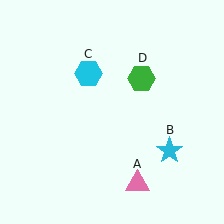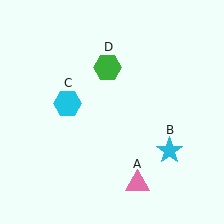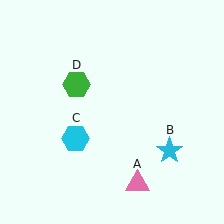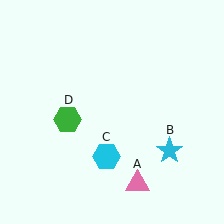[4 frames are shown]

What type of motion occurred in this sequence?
The cyan hexagon (object C), green hexagon (object D) rotated counterclockwise around the center of the scene.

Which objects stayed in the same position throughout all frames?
Pink triangle (object A) and cyan star (object B) remained stationary.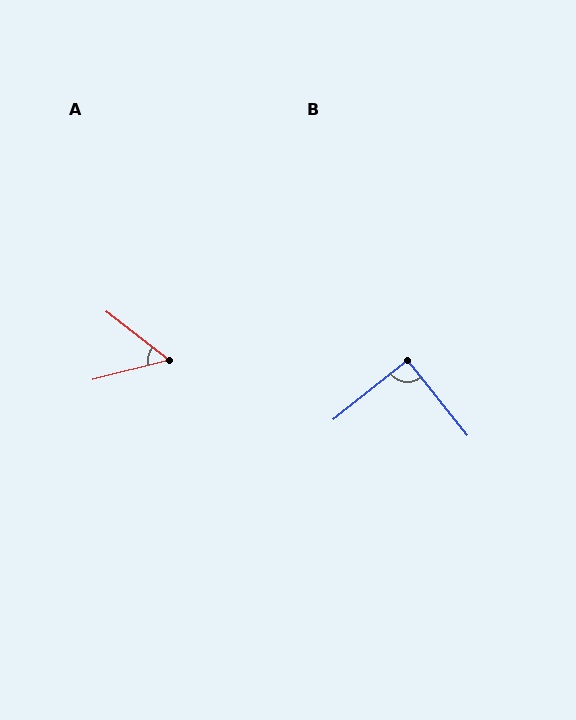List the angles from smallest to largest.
A (52°), B (90°).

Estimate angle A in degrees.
Approximately 52 degrees.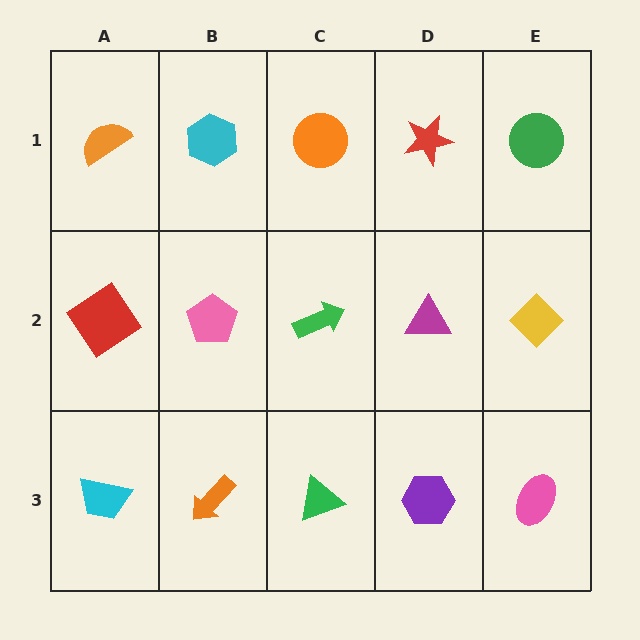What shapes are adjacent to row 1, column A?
A red diamond (row 2, column A), a cyan hexagon (row 1, column B).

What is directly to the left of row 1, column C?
A cyan hexagon.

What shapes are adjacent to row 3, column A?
A red diamond (row 2, column A), an orange arrow (row 3, column B).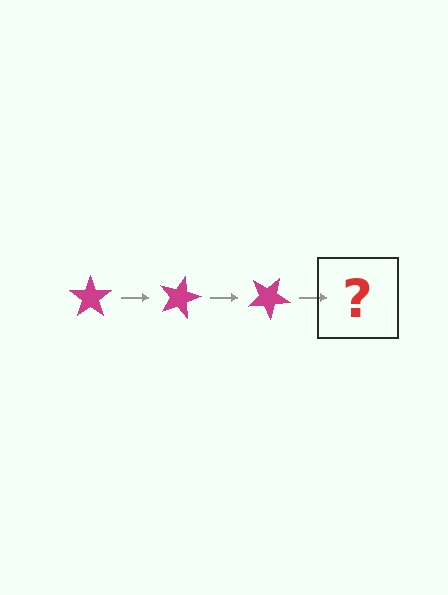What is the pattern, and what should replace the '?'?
The pattern is that the star rotates 15 degrees each step. The '?' should be a magenta star rotated 45 degrees.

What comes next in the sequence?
The next element should be a magenta star rotated 45 degrees.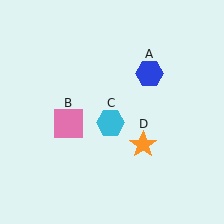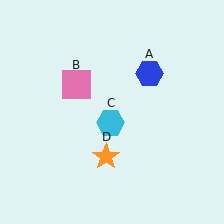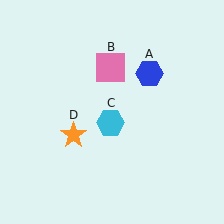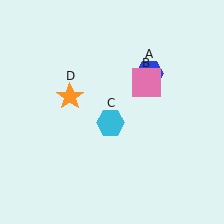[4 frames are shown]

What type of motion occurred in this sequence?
The pink square (object B), orange star (object D) rotated clockwise around the center of the scene.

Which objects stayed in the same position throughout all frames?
Blue hexagon (object A) and cyan hexagon (object C) remained stationary.